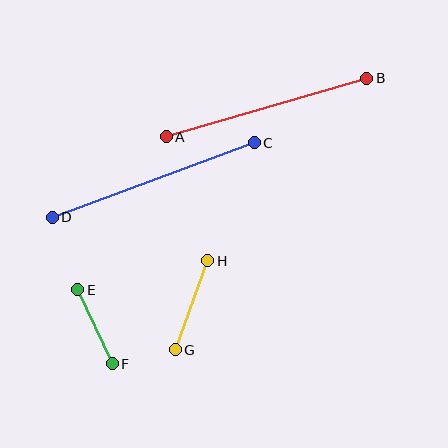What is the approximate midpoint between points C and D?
The midpoint is at approximately (153, 180) pixels.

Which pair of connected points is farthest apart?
Points C and D are farthest apart.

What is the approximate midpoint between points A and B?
The midpoint is at approximately (266, 107) pixels.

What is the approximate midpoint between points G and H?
The midpoint is at approximately (192, 305) pixels.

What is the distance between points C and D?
The distance is approximately 215 pixels.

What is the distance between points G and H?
The distance is approximately 95 pixels.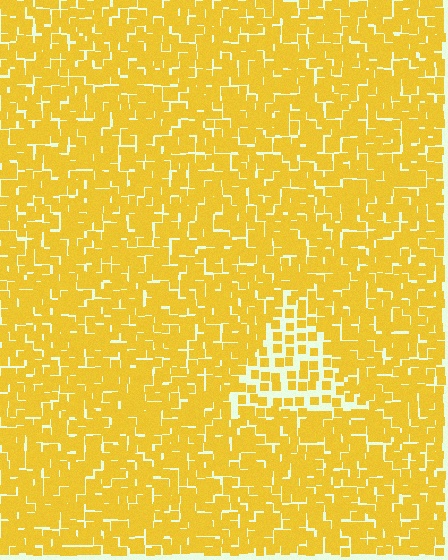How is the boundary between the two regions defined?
The boundary is defined by a change in element density (approximately 2.1x ratio). All elements are the same color, size, and shape.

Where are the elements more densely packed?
The elements are more densely packed outside the triangle boundary.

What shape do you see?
I see a triangle.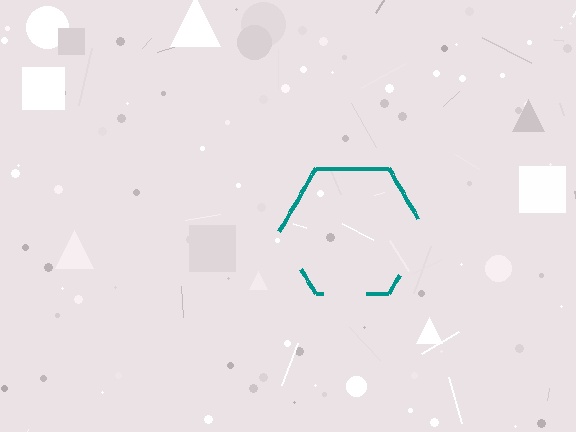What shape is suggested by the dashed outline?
The dashed outline suggests a hexagon.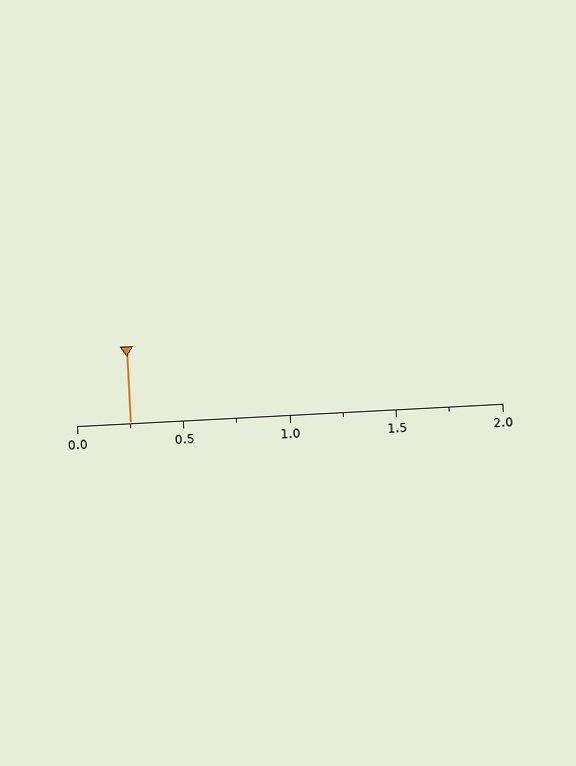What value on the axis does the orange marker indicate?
The marker indicates approximately 0.25.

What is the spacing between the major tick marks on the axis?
The major ticks are spaced 0.5 apart.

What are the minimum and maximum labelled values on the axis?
The axis runs from 0.0 to 2.0.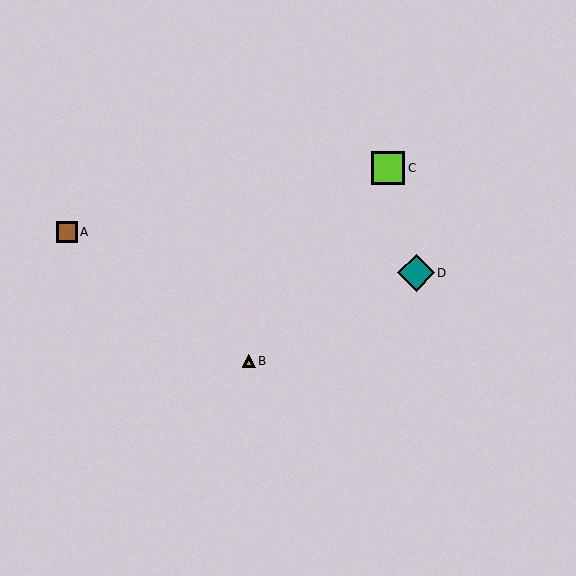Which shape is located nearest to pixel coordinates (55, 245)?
The brown square (labeled A) at (67, 232) is nearest to that location.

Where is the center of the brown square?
The center of the brown square is at (67, 232).